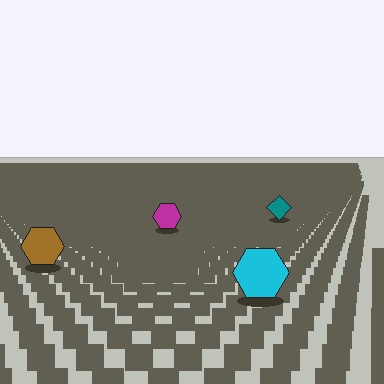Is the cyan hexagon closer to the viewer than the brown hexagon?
Yes. The cyan hexagon is closer — you can tell from the texture gradient: the ground texture is coarser near it.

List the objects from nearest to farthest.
From nearest to farthest: the cyan hexagon, the brown hexagon, the magenta hexagon, the teal diamond.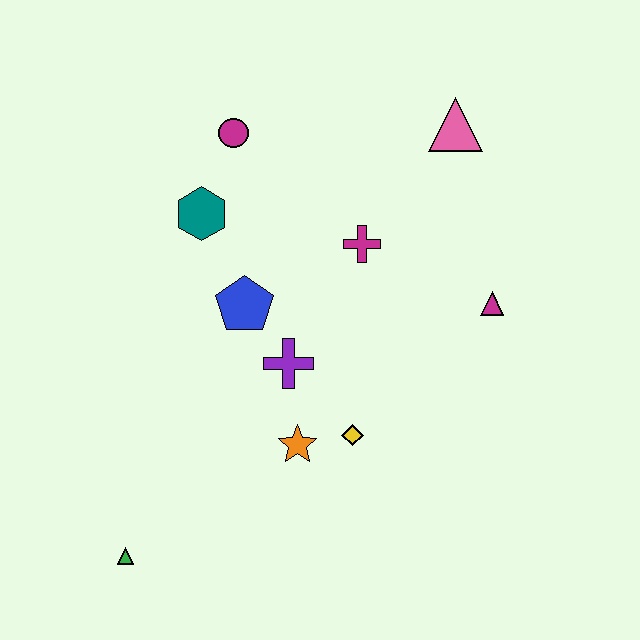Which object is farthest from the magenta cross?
The green triangle is farthest from the magenta cross.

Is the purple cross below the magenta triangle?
Yes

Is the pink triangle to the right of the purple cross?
Yes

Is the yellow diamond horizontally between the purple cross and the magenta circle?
No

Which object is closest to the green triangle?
The orange star is closest to the green triangle.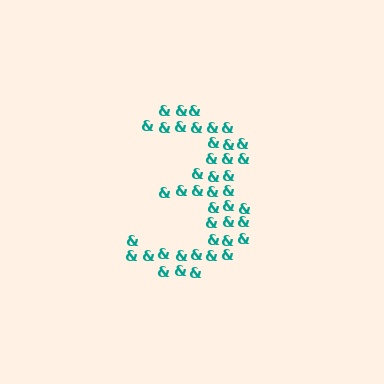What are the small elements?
The small elements are ampersands.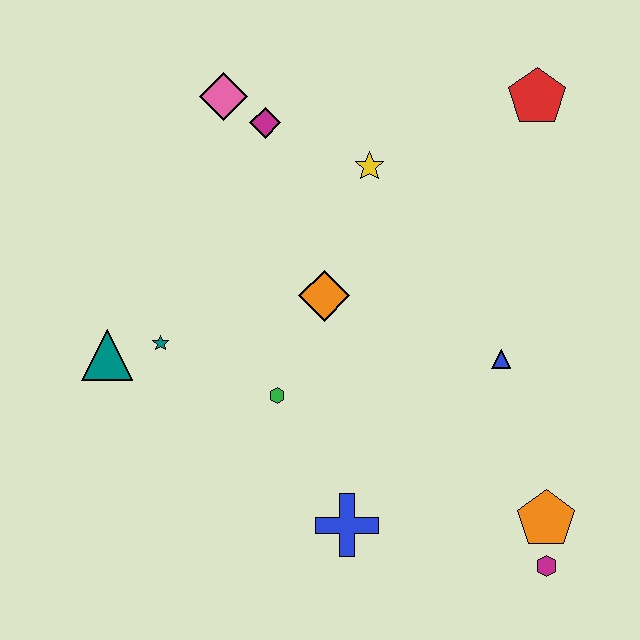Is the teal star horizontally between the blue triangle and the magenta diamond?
No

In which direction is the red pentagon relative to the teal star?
The red pentagon is to the right of the teal star.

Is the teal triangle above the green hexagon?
Yes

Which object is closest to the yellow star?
The magenta diamond is closest to the yellow star.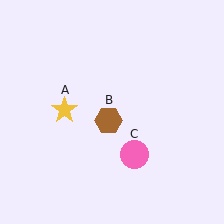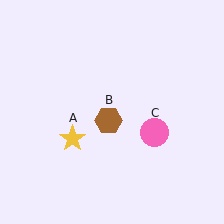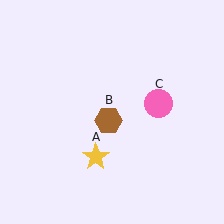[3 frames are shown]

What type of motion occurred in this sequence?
The yellow star (object A), pink circle (object C) rotated counterclockwise around the center of the scene.